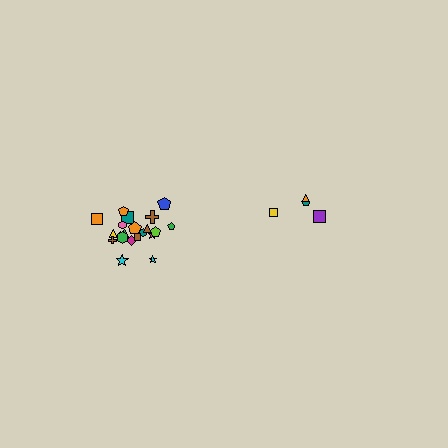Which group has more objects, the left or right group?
The left group.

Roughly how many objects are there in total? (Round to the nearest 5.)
Roughly 25 objects in total.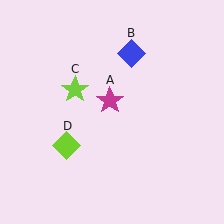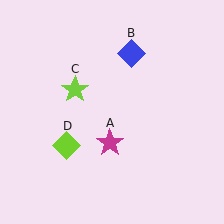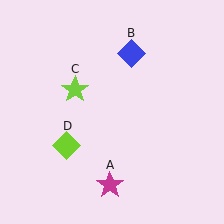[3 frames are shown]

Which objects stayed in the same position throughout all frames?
Blue diamond (object B) and lime star (object C) and lime diamond (object D) remained stationary.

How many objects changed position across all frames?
1 object changed position: magenta star (object A).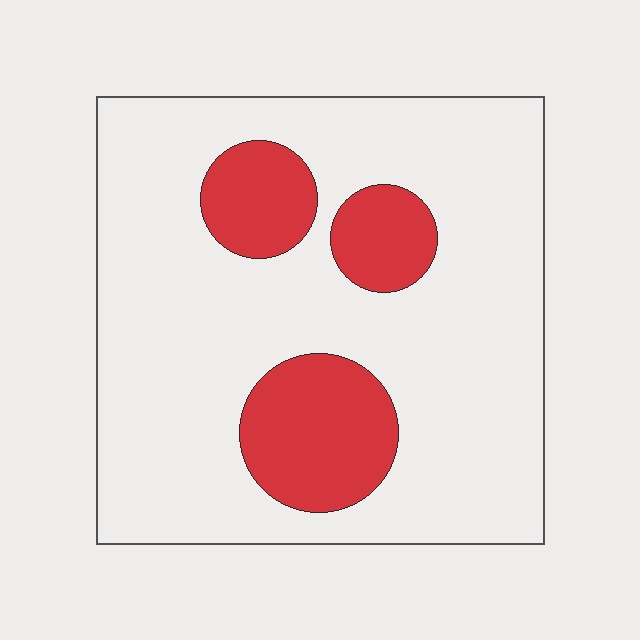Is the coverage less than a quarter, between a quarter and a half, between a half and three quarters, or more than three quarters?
Less than a quarter.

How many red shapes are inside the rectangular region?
3.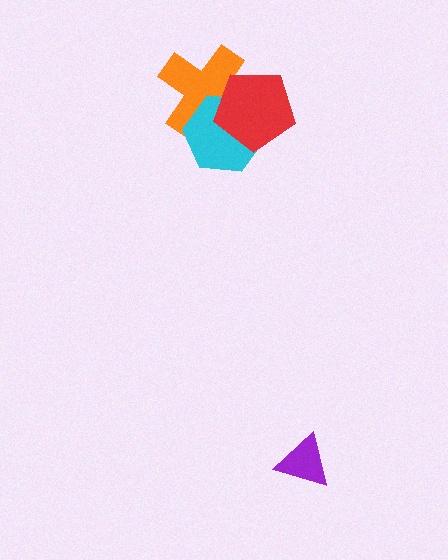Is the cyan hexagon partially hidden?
Yes, it is partially covered by another shape.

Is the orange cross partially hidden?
Yes, it is partially covered by another shape.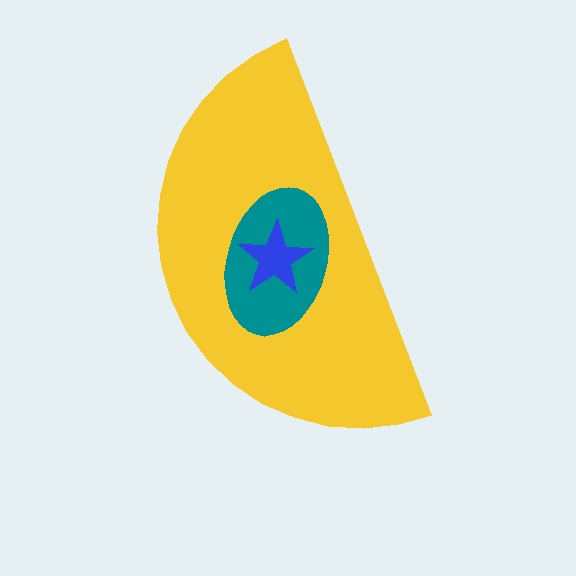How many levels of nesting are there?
3.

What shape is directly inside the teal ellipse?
The blue star.